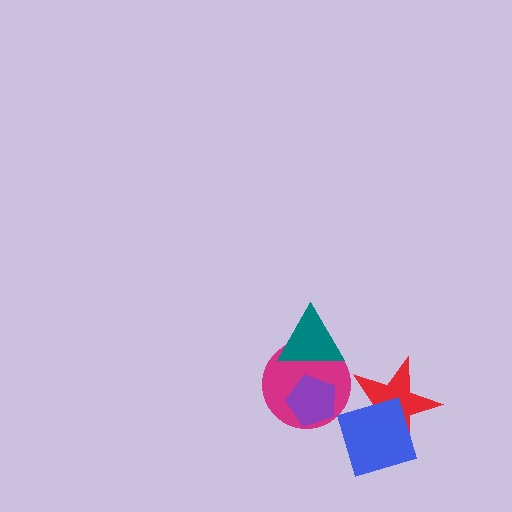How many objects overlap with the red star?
1 object overlaps with the red star.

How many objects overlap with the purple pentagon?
1 object overlaps with the purple pentagon.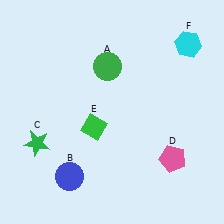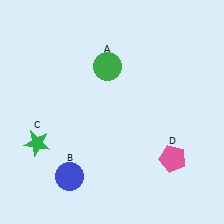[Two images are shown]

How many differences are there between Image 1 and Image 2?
There are 2 differences between the two images.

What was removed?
The green diamond (E), the cyan hexagon (F) were removed in Image 2.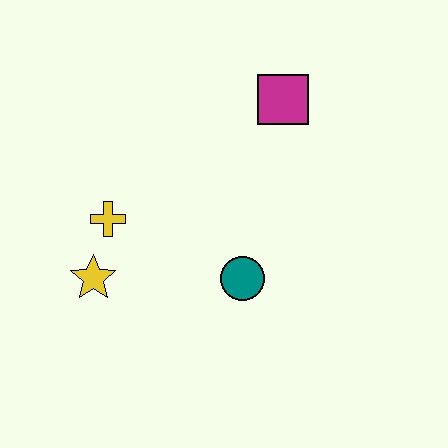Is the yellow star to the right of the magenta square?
No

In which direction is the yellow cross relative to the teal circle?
The yellow cross is to the left of the teal circle.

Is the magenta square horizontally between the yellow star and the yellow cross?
No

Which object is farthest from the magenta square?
The yellow star is farthest from the magenta square.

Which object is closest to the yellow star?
The yellow cross is closest to the yellow star.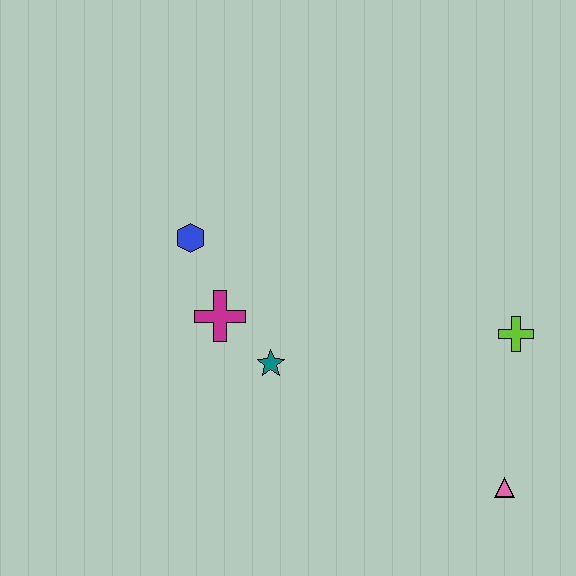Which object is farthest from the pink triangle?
The blue hexagon is farthest from the pink triangle.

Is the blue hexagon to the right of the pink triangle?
No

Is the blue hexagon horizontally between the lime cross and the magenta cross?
No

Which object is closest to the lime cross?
The pink triangle is closest to the lime cross.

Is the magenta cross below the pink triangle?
No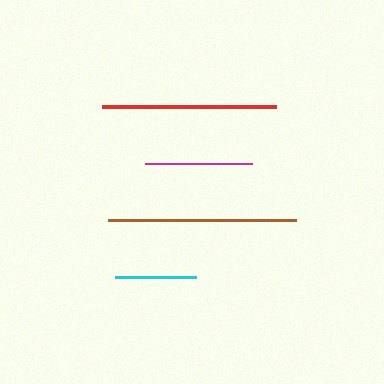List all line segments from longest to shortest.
From longest to shortest: brown, red, magenta, cyan.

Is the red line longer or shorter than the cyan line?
The red line is longer than the cyan line.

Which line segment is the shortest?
The cyan line is the shortest at approximately 81 pixels.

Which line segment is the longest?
The brown line is the longest at approximately 188 pixels.